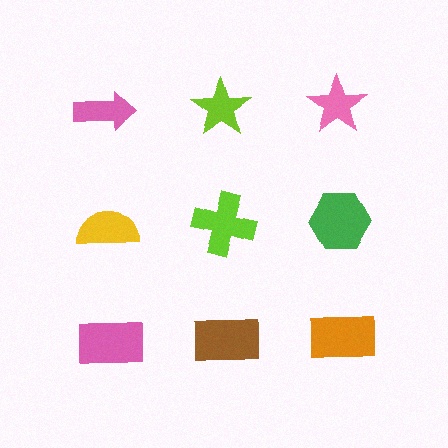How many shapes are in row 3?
3 shapes.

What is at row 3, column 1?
A pink rectangle.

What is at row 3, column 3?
An orange rectangle.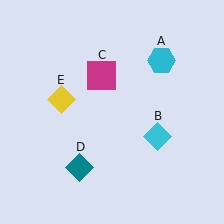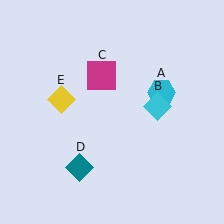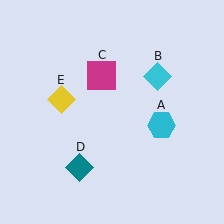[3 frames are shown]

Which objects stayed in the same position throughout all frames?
Magenta square (object C) and teal diamond (object D) and yellow diamond (object E) remained stationary.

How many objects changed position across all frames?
2 objects changed position: cyan hexagon (object A), cyan diamond (object B).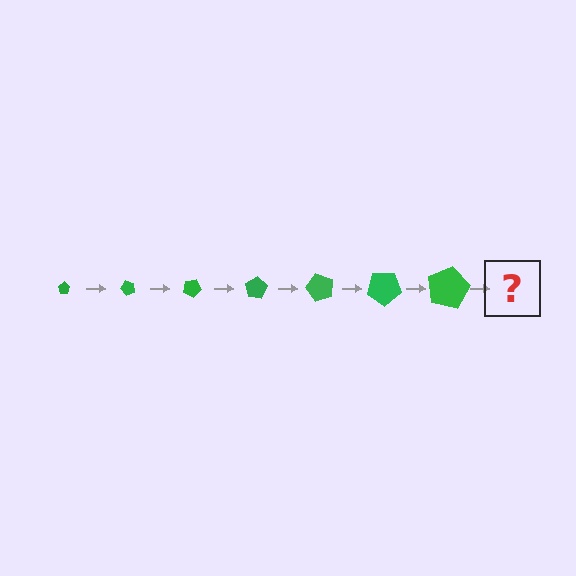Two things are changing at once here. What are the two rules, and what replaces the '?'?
The two rules are that the pentagon grows larger each step and it rotates 50 degrees each step. The '?' should be a pentagon, larger than the previous one and rotated 350 degrees from the start.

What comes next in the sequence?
The next element should be a pentagon, larger than the previous one and rotated 350 degrees from the start.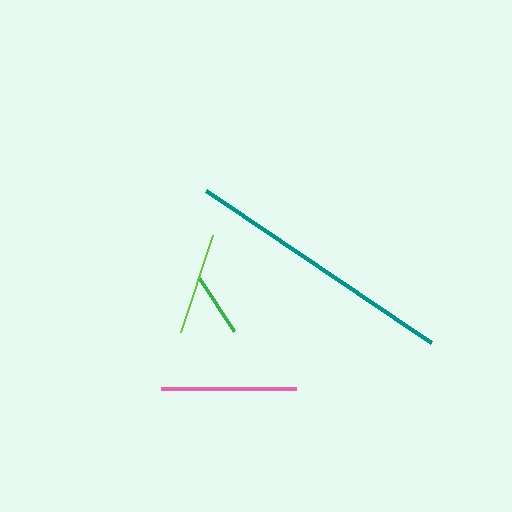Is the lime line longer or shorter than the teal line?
The teal line is longer than the lime line.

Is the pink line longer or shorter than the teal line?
The teal line is longer than the pink line.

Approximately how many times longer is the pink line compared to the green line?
The pink line is approximately 2.1 times the length of the green line.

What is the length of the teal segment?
The teal segment is approximately 271 pixels long.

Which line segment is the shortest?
The green line is the shortest at approximately 64 pixels.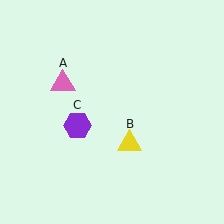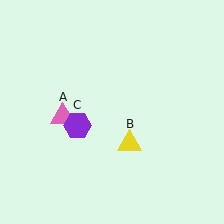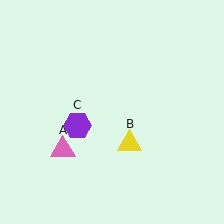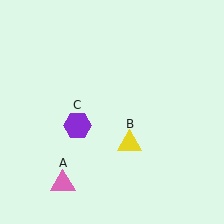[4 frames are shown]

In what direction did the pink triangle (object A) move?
The pink triangle (object A) moved down.